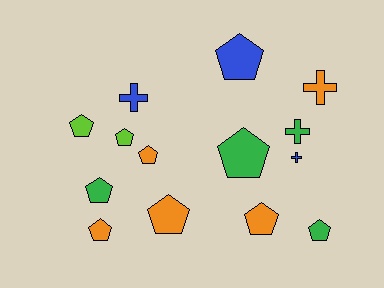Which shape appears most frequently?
Pentagon, with 10 objects.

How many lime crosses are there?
There are no lime crosses.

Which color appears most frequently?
Orange, with 5 objects.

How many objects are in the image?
There are 14 objects.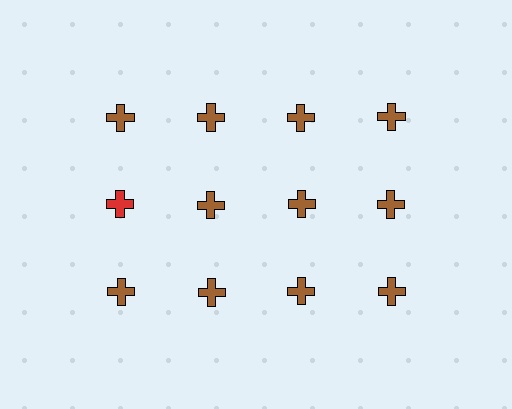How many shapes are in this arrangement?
There are 12 shapes arranged in a grid pattern.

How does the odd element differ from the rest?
It has a different color: red instead of brown.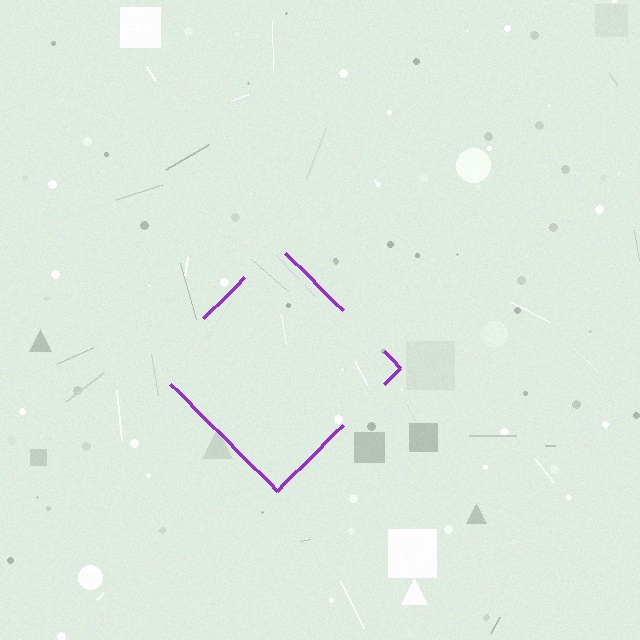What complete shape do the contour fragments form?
The contour fragments form a diamond.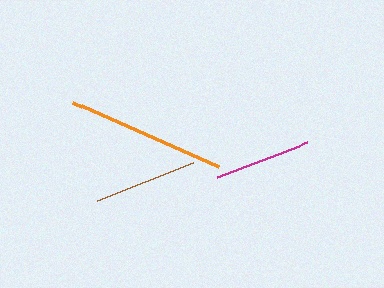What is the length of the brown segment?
The brown segment is approximately 104 pixels long.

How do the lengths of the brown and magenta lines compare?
The brown and magenta lines are approximately the same length.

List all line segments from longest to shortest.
From longest to shortest: orange, brown, magenta.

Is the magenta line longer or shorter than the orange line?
The orange line is longer than the magenta line.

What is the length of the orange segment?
The orange segment is approximately 160 pixels long.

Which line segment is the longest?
The orange line is the longest at approximately 160 pixels.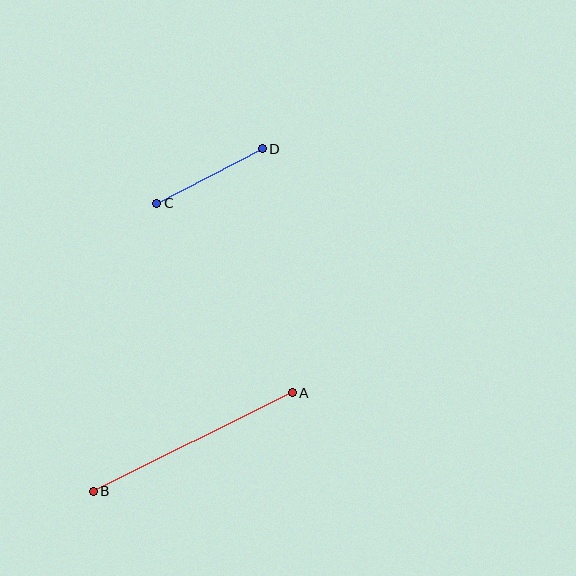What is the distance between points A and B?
The distance is approximately 222 pixels.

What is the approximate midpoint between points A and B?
The midpoint is at approximately (193, 442) pixels.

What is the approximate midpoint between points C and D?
The midpoint is at approximately (209, 176) pixels.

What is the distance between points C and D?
The distance is approximately 119 pixels.